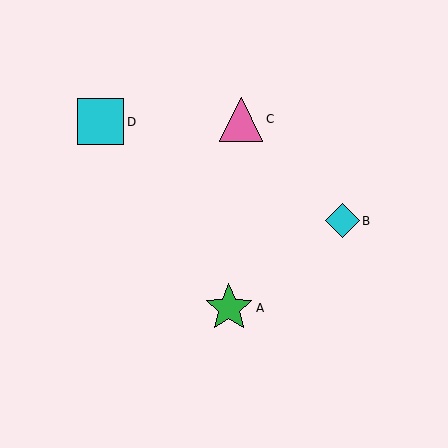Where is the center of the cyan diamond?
The center of the cyan diamond is at (343, 221).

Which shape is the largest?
The green star (labeled A) is the largest.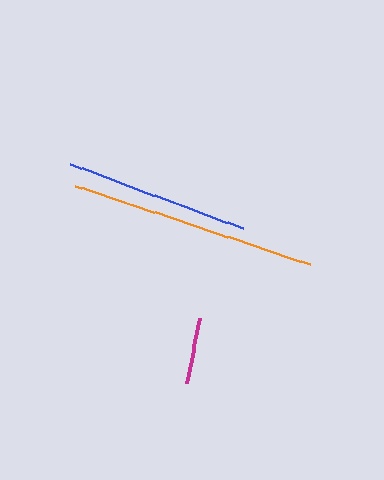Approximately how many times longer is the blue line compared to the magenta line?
The blue line is approximately 2.8 times the length of the magenta line.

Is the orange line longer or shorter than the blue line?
The orange line is longer than the blue line.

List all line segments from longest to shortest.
From longest to shortest: orange, blue, magenta.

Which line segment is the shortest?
The magenta line is the shortest at approximately 66 pixels.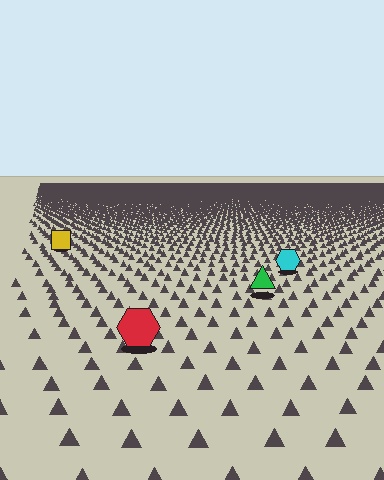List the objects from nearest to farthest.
From nearest to farthest: the red hexagon, the green triangle, the cyan hexagon, the yellow square.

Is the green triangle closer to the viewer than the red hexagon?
No. The red hexagon is closer — you can tell from the texture gradient: the ground texture is coarser near it.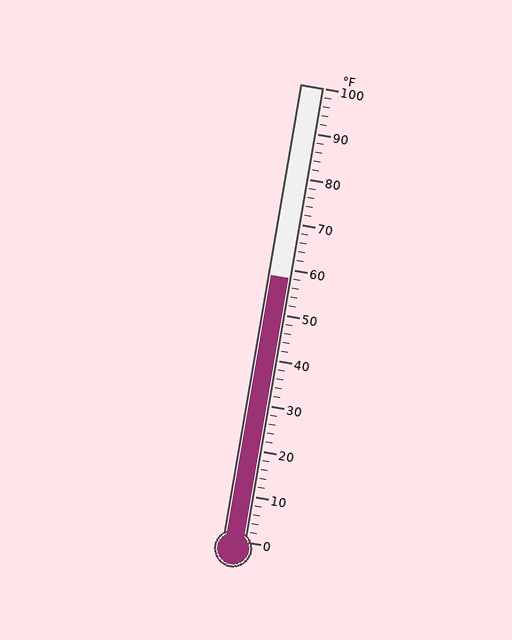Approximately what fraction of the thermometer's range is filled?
The thermometer is filled to approximately 60% of its range.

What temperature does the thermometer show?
The thermometer shows approximately 58°F.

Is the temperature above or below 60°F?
The temperature is below 60°F.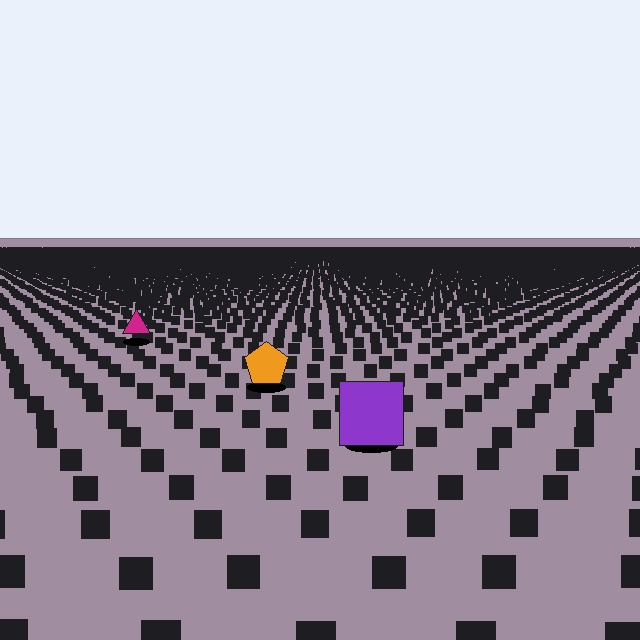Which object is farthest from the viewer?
The magenta triangle is farthest from the viewer. It appears smaller and the ground texture around it is denser.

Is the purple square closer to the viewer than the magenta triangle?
Yes. The purple square is closer — you can tell from the texture gradient: the ground texture is coarser near it.